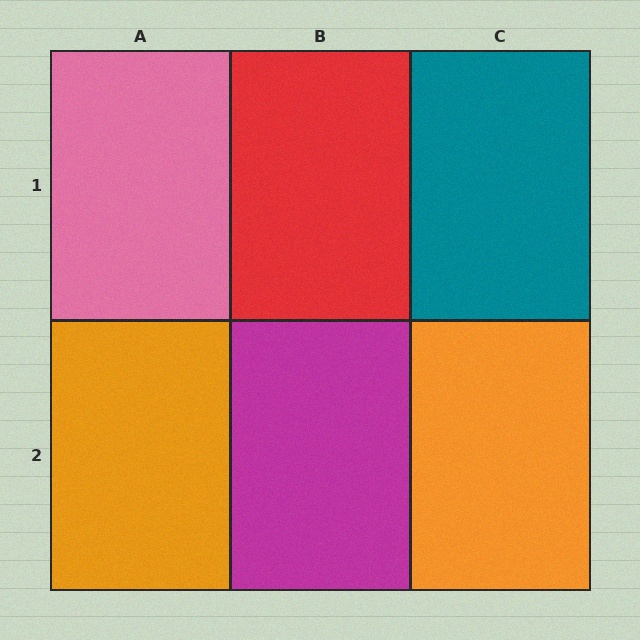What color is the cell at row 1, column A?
Pink.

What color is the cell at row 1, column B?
Red.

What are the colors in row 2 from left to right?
Orange, magenta, orange.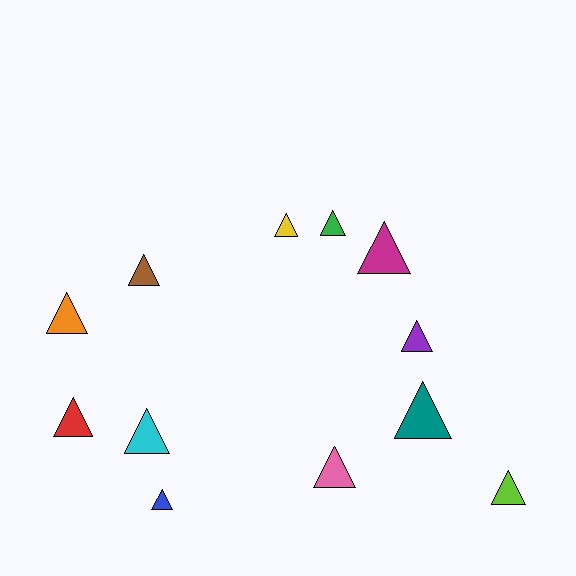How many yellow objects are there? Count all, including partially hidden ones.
There is 1 yellow object.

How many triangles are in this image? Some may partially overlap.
There are 12 triangles.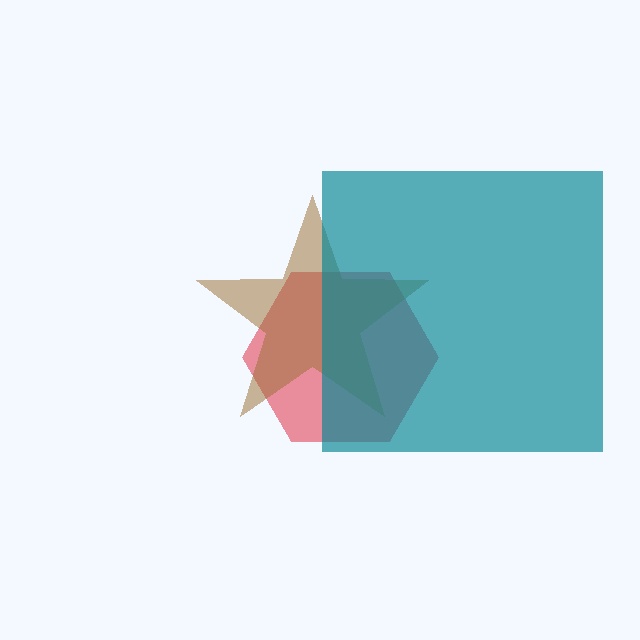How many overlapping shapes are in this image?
There are 3 overlapping shapes in the image.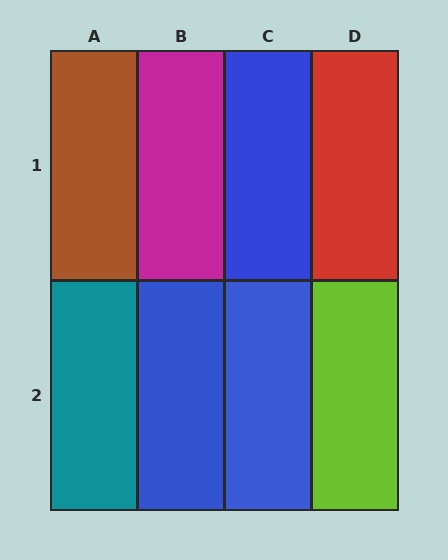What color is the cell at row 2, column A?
Teal.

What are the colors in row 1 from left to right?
Brown, magenta, blue, red.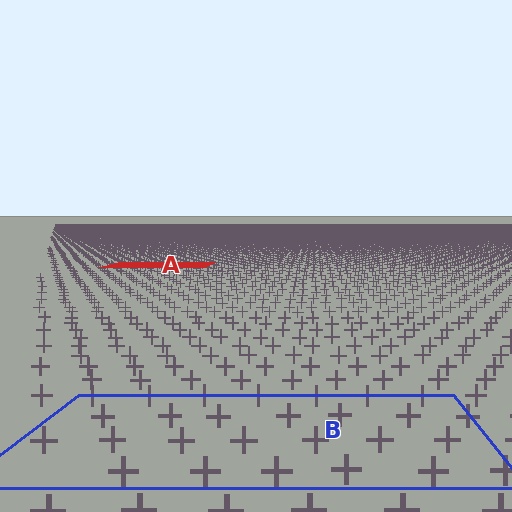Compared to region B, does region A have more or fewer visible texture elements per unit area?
Region A has more texture elements per unit area — they are packed more densely because it is farther away.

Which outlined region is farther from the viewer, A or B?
Region A is farther from the viewer — the texture elements inside it appear smaller and more densely packed.